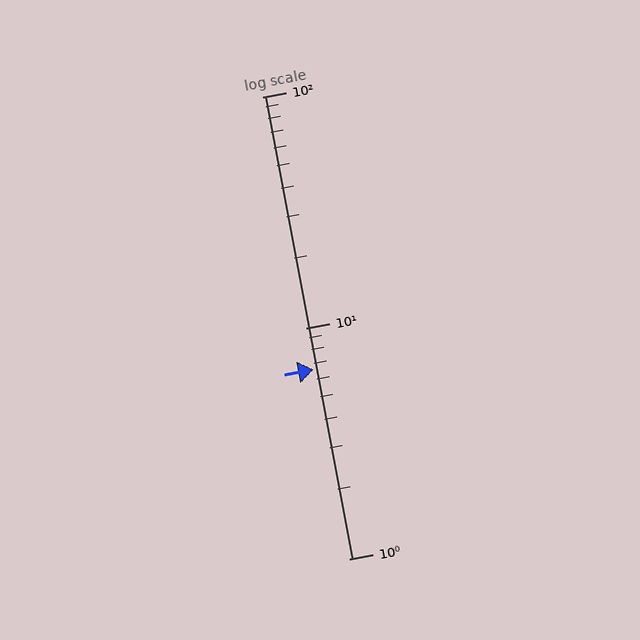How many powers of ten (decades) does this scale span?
The scale spans 2 decades, from 1 to 100.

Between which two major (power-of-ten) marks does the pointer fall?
The pointer is between 1 and 10.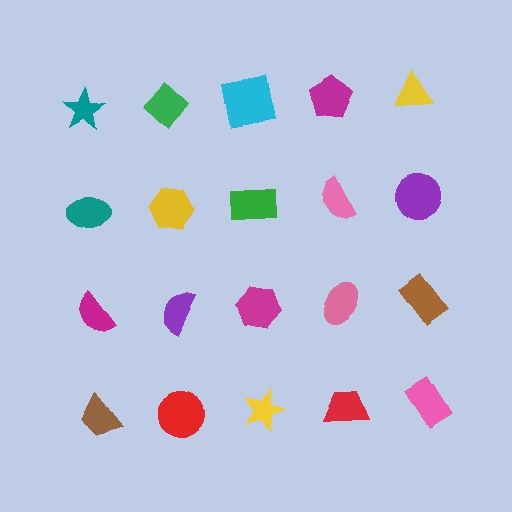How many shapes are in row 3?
5 shapes.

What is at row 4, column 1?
A brown trapezoid.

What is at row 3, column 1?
A magenta semicircle.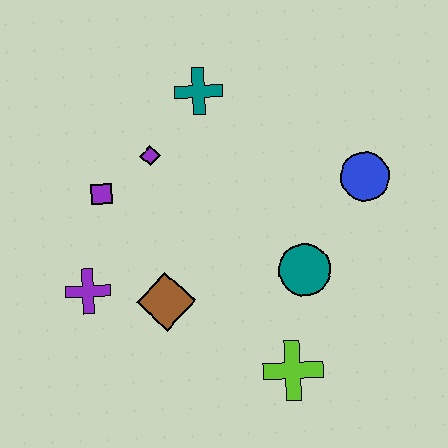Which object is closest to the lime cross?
The teal circle is closest to the lime cross.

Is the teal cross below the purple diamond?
No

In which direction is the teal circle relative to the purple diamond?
The teal circle is to the right of the purple diamond.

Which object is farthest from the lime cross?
The teal cross is farthest from the lime cross.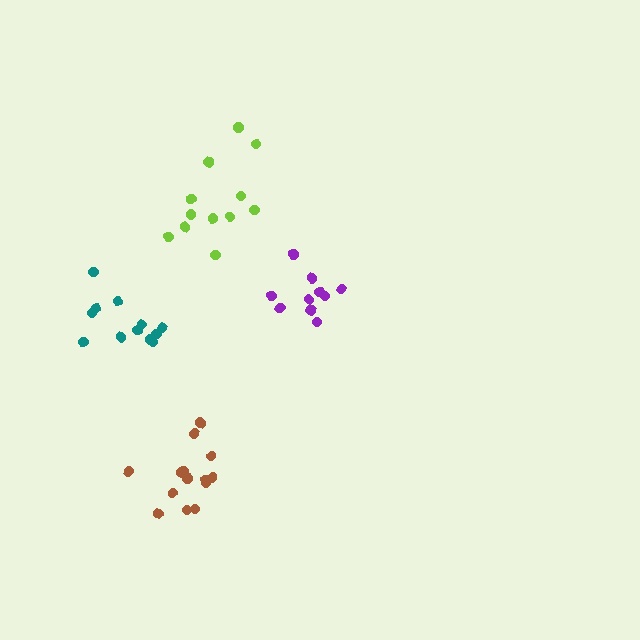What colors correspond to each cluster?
The clusters are colored: purple, brown, lime, teal.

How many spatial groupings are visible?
There are 4 spatial groupings.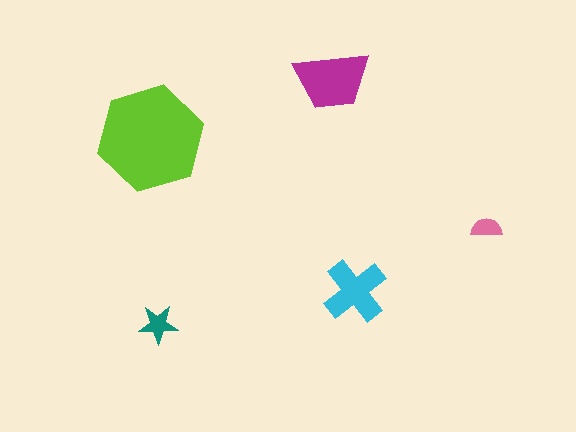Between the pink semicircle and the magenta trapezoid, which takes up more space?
The magenta trapezoid.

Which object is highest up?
The magenta trapezoid is topmost.